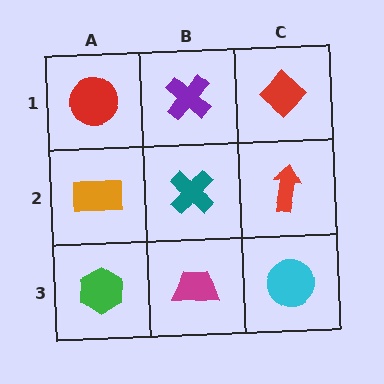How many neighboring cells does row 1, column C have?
2.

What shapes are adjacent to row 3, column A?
An orange rectangle (row 2, column A), a magenta trapezoid (row 3, column B).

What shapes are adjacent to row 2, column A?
A red circle (row 1, column A), a green hexagon (row 3, column A), a teal cross (row 2, column B).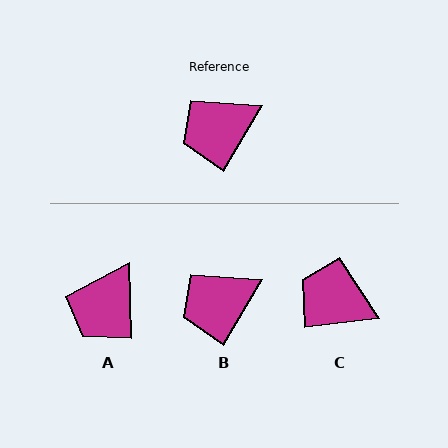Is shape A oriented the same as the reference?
No, it is off by about 32 degrees.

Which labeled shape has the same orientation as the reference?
B.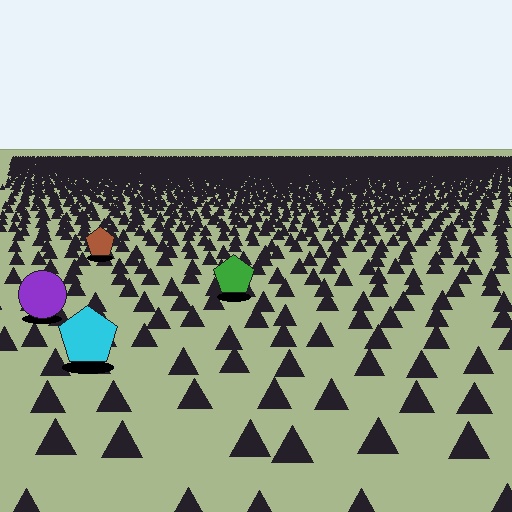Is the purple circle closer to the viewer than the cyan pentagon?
No. The cyan pentagon is closer — you can tell from the texture gradient: the ground texture is coarser near it.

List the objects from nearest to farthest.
From nearest to farthest: the cyan pentagon, the purple circle, the green pentagon, the brown pentagon.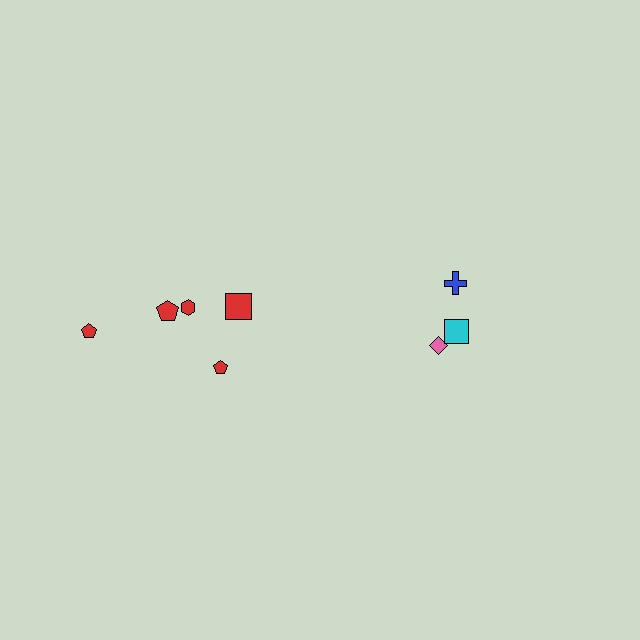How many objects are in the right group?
There are 3 objects.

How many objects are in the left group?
There are 5 objects.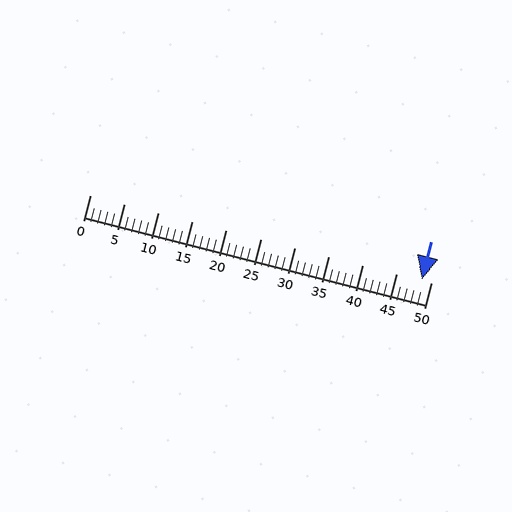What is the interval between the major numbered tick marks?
The major tick marks are spaced 5 units apart.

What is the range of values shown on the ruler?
The ruler shows values from 0 to 50.